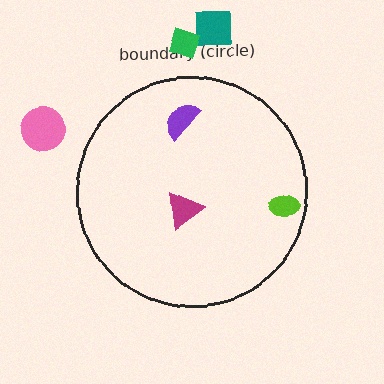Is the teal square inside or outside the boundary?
Outside.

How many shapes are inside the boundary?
3 inside, 3 outside.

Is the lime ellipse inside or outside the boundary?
Inside.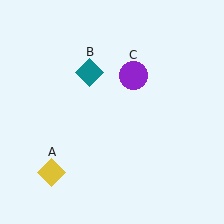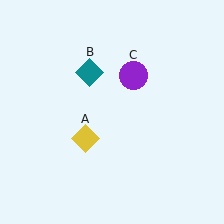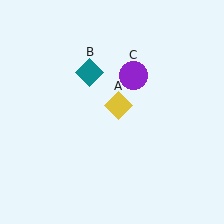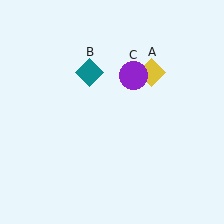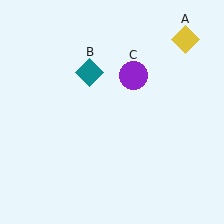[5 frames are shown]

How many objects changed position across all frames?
1 object changed position: yellow diamond (object A).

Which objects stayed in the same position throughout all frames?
Teal diamond (object B) and purple circle (object C) remained stationary.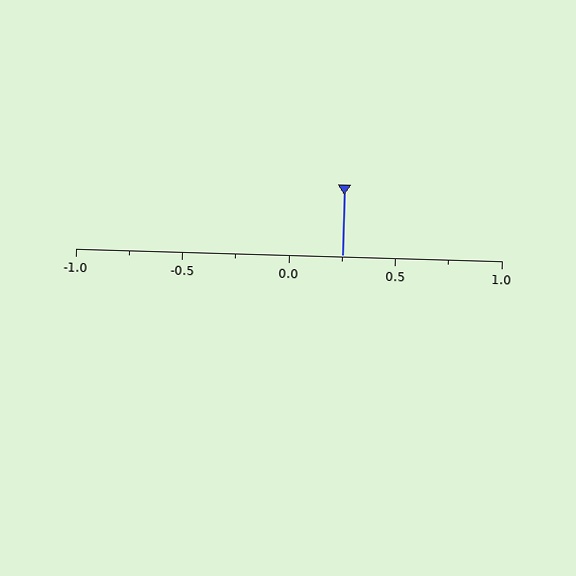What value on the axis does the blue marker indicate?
The marker indicates approximately 0.25.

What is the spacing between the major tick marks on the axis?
The major ticks are spaced 0.5 apart.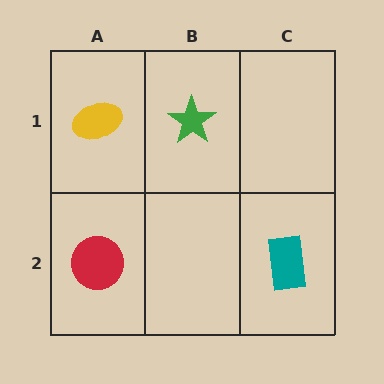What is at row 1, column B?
A green star.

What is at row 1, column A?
A yellow ellipse.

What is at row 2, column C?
A teal rectangle.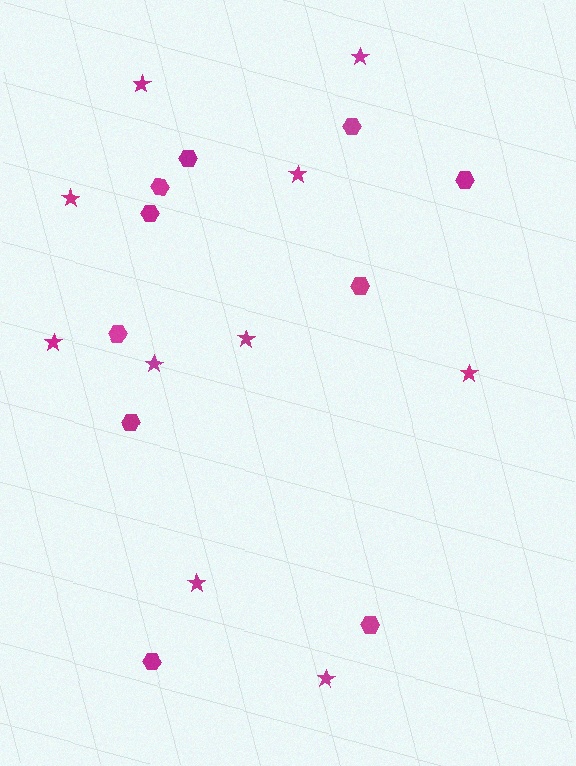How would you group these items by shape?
There are 2 groups: one group of stars (10) and one group of hexagons (10).